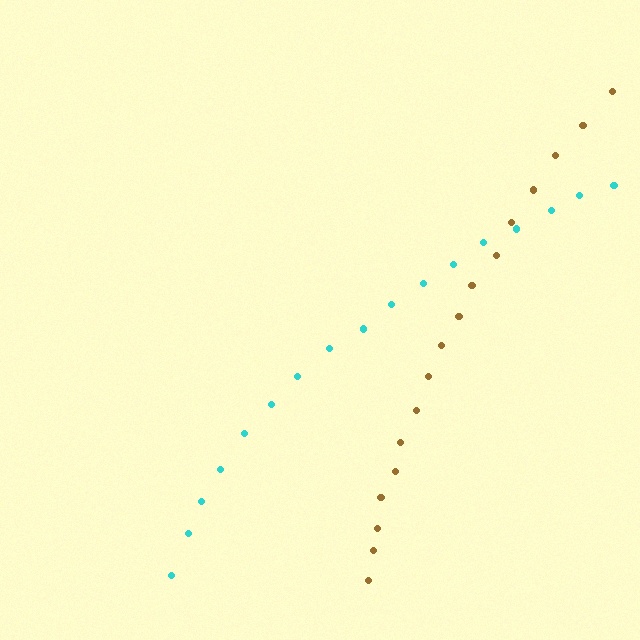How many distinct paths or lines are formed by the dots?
There are 2 distinct paths.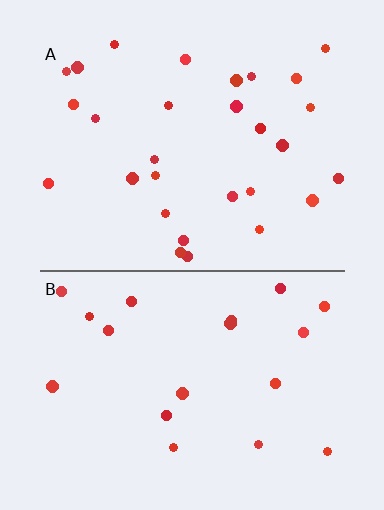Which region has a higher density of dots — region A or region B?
A (the top).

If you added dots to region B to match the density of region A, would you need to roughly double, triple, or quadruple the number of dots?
Approximately double.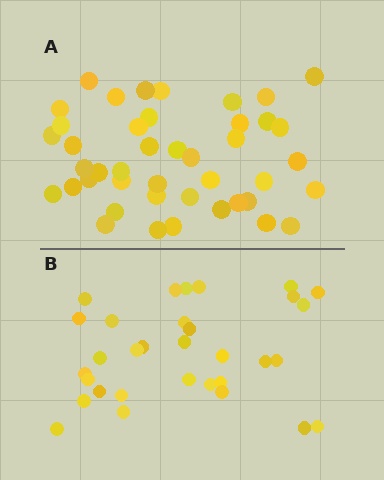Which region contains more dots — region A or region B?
Region A (the top region) has more dots.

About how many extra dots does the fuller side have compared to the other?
Region A has roughly 12 or so more dots than region B.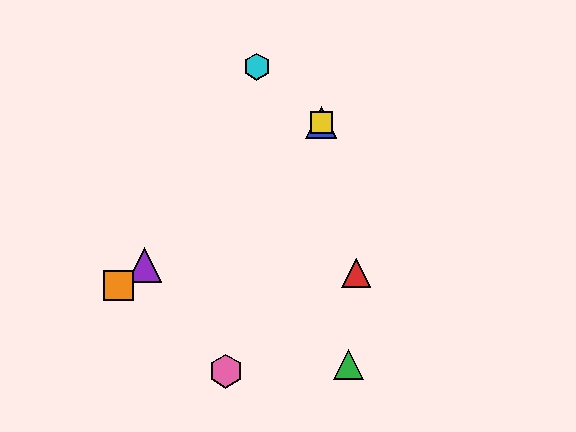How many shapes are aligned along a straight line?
4 shapes (the blue triangle, the yellow square, the purple triangle, the orange square) are aligned along a straight line.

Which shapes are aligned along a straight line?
The blue triangle, the yellow square, the purple triangle, the orange square are aligned along a straight line.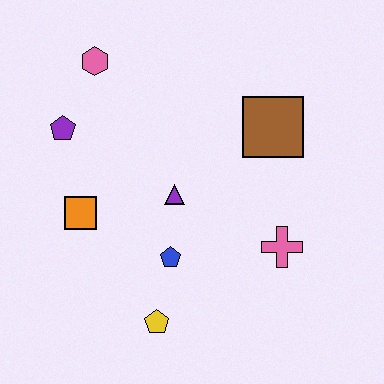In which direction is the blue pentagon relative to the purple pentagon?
The blue pentagon is below the purple pentagon.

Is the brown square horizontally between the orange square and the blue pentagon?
No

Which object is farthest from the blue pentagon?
The pink hexagon is farthest from the blue pentagon.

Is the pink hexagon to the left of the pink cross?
Yes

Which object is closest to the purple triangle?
The blue pentagon is closest to the purple triangle.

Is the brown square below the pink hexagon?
Yes